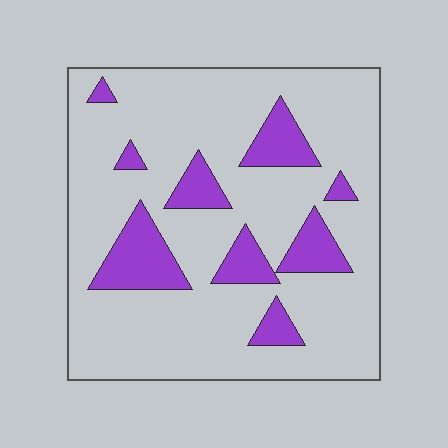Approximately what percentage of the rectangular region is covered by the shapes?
Approximately 20%.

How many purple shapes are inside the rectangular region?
9.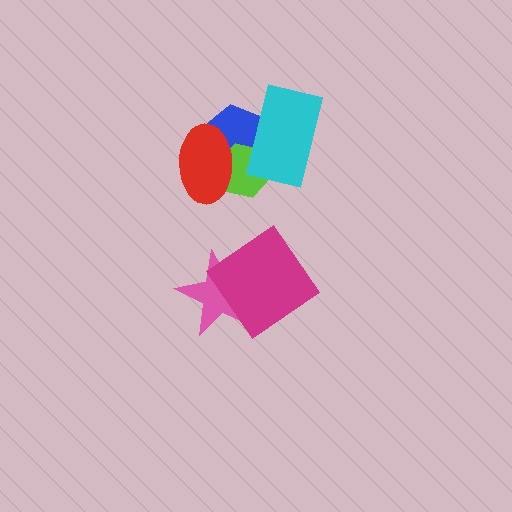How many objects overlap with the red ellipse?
2 objects overlap with the red ellipse.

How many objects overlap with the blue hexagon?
3 objects overlap with the blue hexagon.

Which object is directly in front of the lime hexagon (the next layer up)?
The red ellipse is directly in front of the lime hexagon.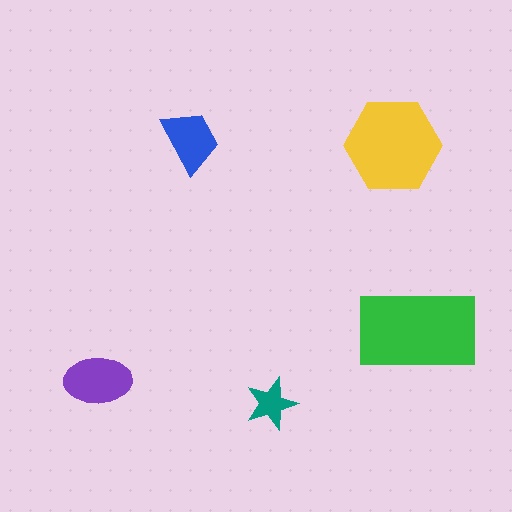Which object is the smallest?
The teal star.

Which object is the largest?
The green rectangle.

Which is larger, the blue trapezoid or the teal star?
The blue trapezoid.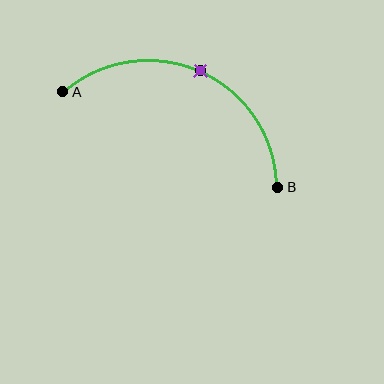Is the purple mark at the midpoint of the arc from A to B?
Yes. The purple mark lies on the arc at equal arc-length from both A and B — it is the arc midpoint.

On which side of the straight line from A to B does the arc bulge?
The arc bulges above the straight line connecting A and B.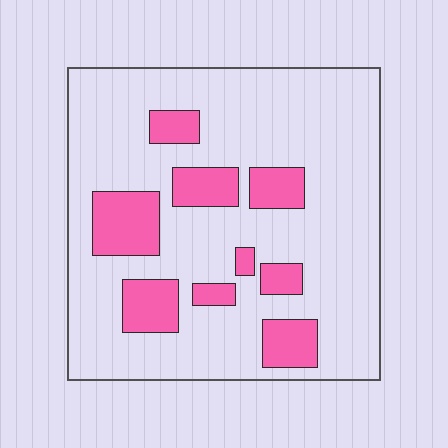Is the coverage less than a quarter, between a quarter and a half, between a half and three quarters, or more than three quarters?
Less than a quarter.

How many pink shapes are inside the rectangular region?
9.